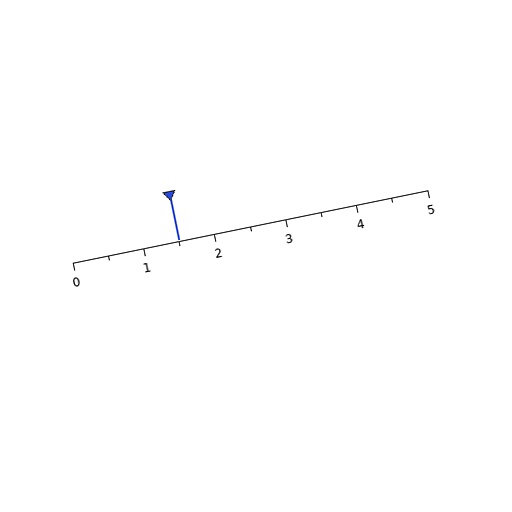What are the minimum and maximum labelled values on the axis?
The axis runs from 0 to 5.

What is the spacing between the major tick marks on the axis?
The major ticks are spaced 1 apart.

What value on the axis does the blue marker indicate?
The marker indicates approximately 1.5.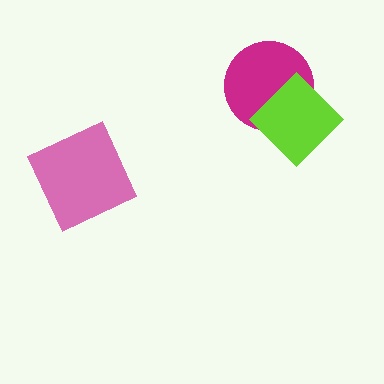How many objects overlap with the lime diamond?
1 object overlaps with the lime diamond.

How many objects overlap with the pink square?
0 objects overlap with the pink square.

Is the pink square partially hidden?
No, no other shape covers it.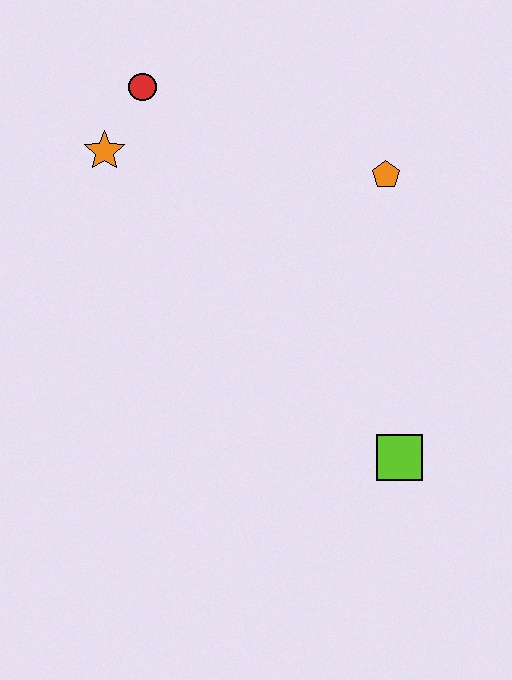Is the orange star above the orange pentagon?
Yes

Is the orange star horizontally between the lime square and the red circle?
No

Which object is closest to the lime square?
The orange pentagon is closest to the lime square.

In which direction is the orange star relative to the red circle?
The orange star is below the red circle.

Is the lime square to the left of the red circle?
No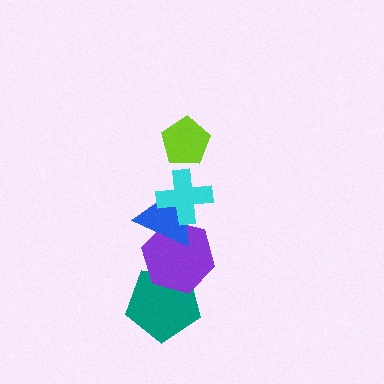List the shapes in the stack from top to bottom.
From top to bottom: the lime pentagon, the cyan cross, the blue triangle, the purple hexagon, the teal pentagon.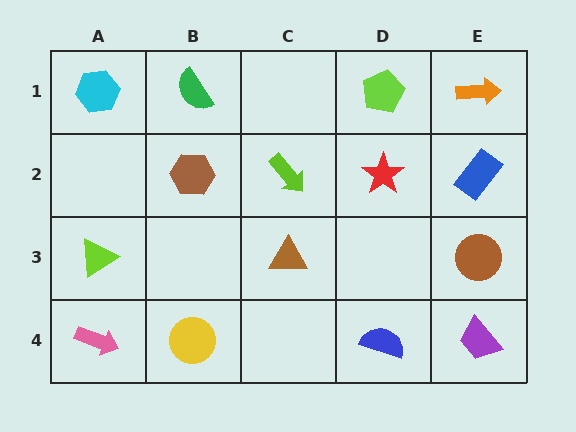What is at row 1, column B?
A green semicircle.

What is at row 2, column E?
A blue rectangle.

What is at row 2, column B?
A brown hexagon.